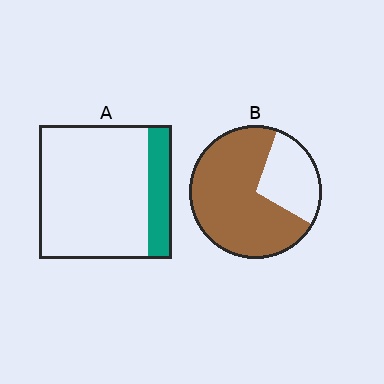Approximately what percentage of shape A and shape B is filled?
A is approximately 20% and B is approximately 70%.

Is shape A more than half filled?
No.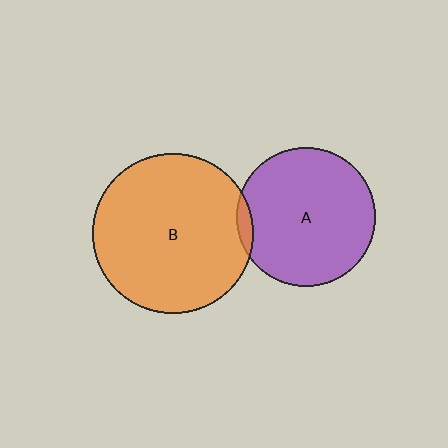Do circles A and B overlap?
Yes.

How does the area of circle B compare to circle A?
Approximately 1.3 times.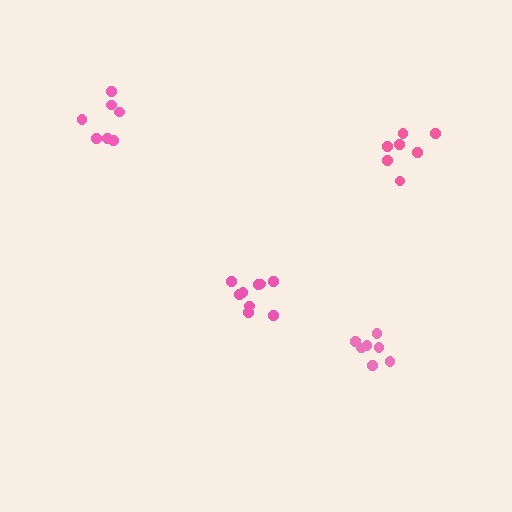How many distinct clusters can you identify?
There are 4 distinct clusters.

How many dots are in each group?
Group 1: 9 dots, Group 2: 7 dots, Group 3: 7 dots, Group 4: 7 dots (30 total).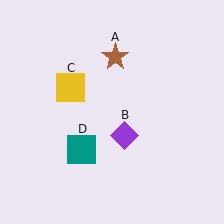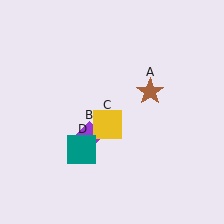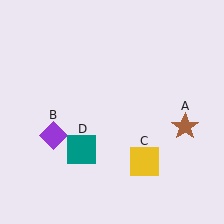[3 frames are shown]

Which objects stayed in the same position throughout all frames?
Teal square (object D) remained stationary.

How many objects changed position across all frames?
3 objects changed position: brown star (object A), purple diamond (object B), yellow square (object C).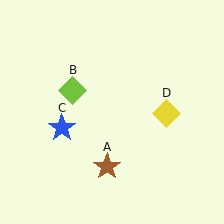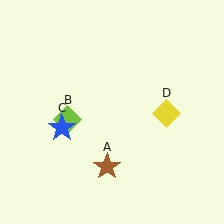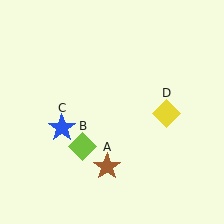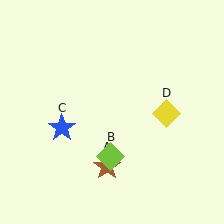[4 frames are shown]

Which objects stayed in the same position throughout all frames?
Brown star (object A) and blue star (object C) and yellow diamond (object D) remained stationary.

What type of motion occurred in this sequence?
The lime diamond (object B) rotated counterclockwise around the center of the scene.